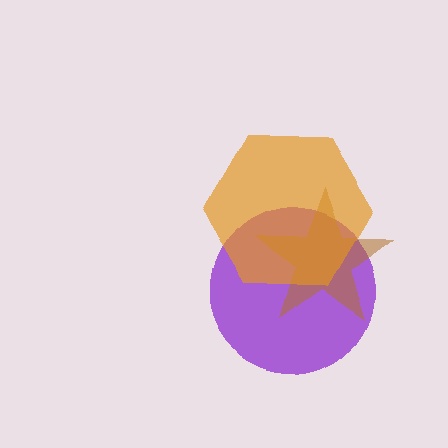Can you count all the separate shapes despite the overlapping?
Yes, there are 3 separate shapes.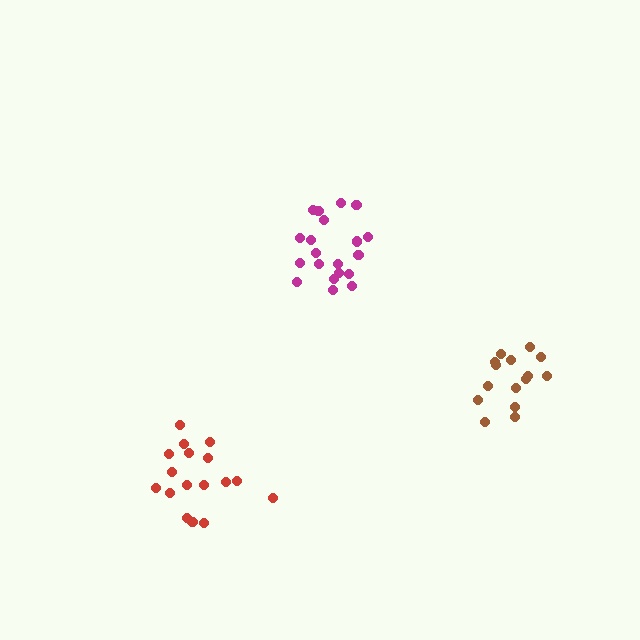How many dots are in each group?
Group 1: 15 dots, Group 2: 20 dots, Group 3: 17 dots (52 total).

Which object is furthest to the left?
The red cluster is leftmost.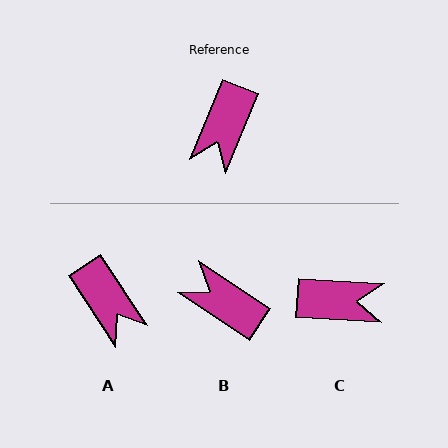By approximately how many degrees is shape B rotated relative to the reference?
Approximately 102 degrees clockwise.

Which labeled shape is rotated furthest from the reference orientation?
C, about 109 degrees away.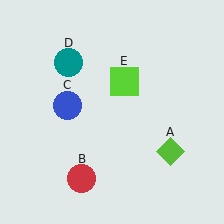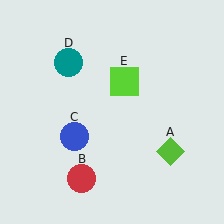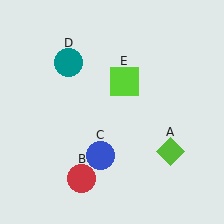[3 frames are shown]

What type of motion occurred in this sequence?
The blue circle (object C) rotated counterclockwise around the center of the scene.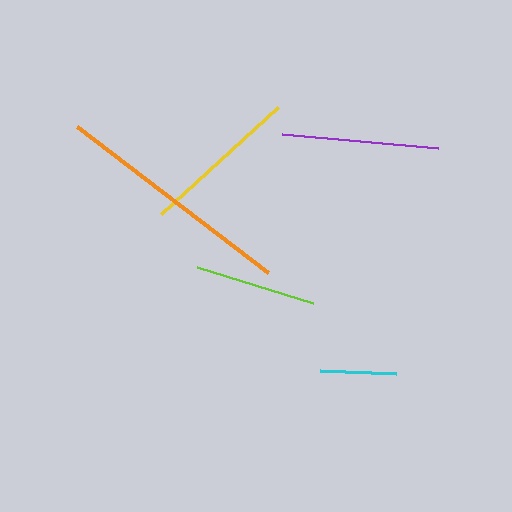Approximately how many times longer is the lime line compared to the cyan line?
The lime line is approximately 1.6 times the length of the cyan line.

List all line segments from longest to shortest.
From longest to shortest: orange, yellow, purple, lime, cyan.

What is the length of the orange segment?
The orange segment is approximately 240 pixels long.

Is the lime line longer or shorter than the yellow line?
The yellow line is longer than the lime line.